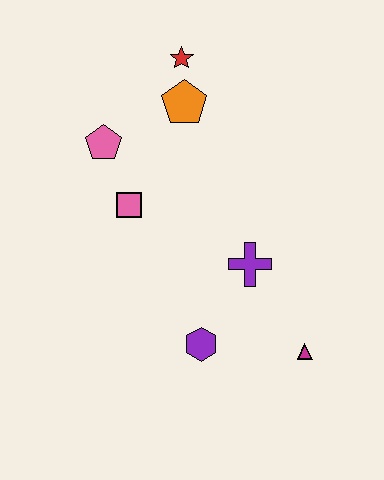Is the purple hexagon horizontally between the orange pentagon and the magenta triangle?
Yes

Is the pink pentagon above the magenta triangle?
Yes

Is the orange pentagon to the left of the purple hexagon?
Yes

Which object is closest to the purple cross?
The purple hexagon is closest to the purple cross.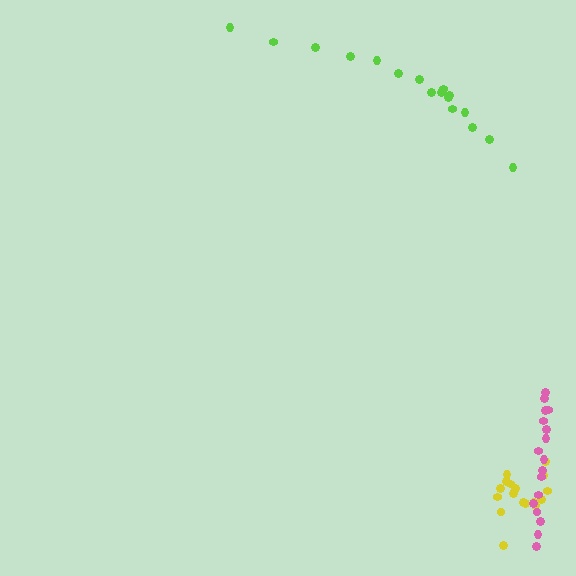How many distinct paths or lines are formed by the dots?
There are 3 distinct paths.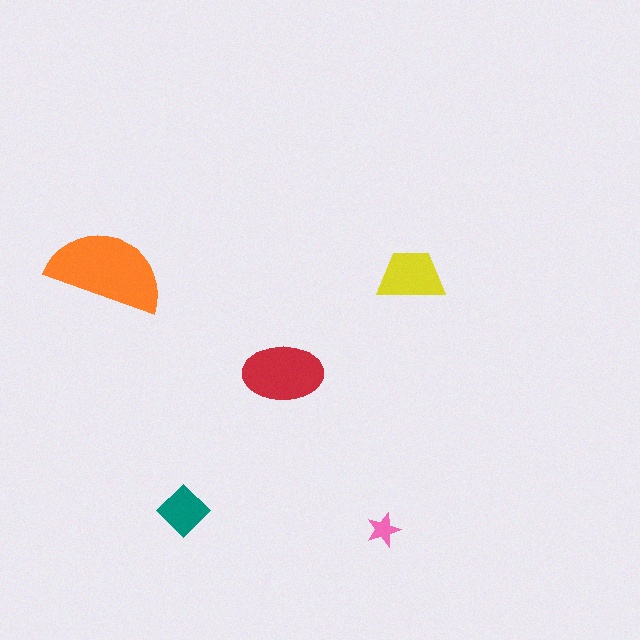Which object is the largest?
The orange semicircle.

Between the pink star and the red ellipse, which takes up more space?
The red ellipse.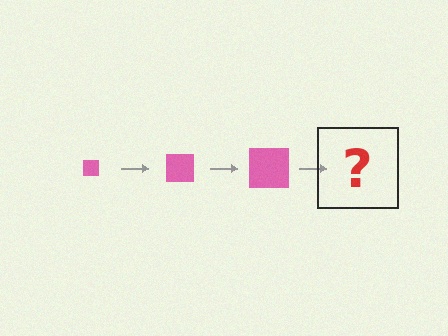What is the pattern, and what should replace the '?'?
The pattern is that the square gets progressively larger each step. The '?' should be a pink square, larger than the previous one.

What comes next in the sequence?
The next element should be a pink square, larger than the previous one.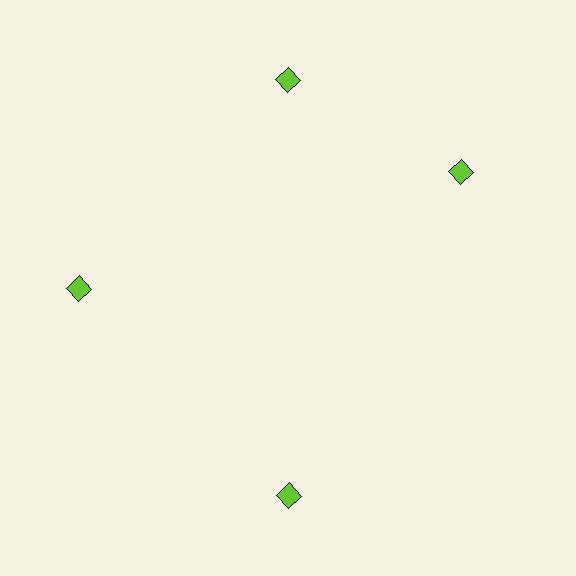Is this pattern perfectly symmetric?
No. The 4 lime diamonds are arranged in a ring, but one element near the 3 o'clock position is rotated out of alignment along the ring, breaking the 4-fold rotational symmetry.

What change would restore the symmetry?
The symmetry would be restored by rotating it back into even spacing with its neighbors so that all 4 diamonds sit at equal angles and equal distance from the center.